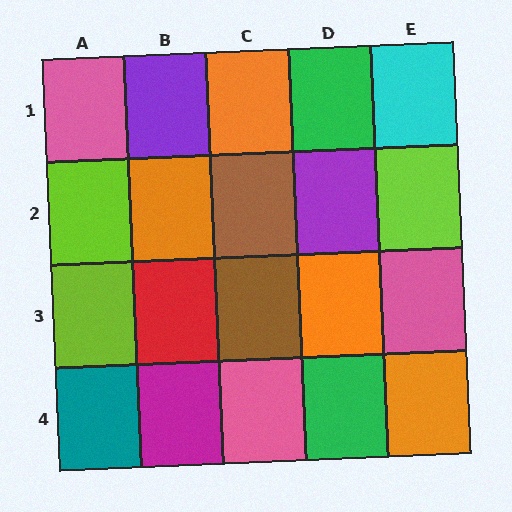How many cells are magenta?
1 cell is magenta.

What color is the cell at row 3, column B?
Red.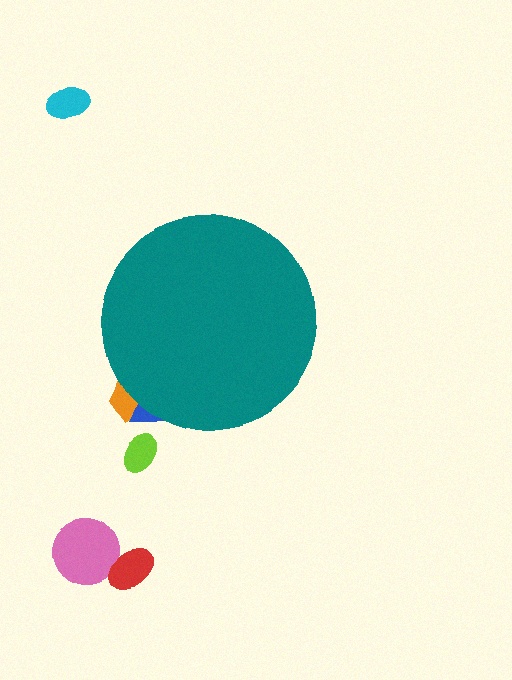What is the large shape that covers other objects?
A teal circle.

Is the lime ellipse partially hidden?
No, the lime ellipse is fully visible.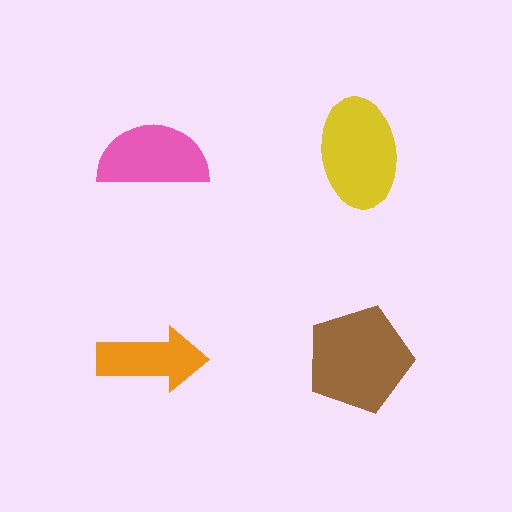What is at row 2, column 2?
A brown pentagon.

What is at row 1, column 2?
A yellow ellipse.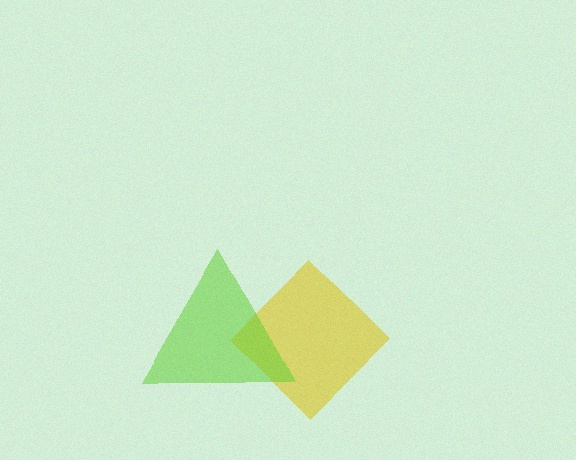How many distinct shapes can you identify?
There are 2 distinct shapes: a yellow diamond, a lime triangle.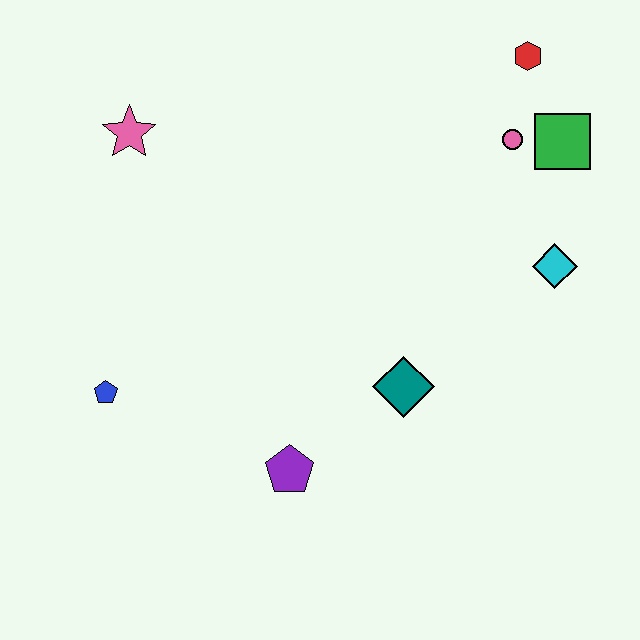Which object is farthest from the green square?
The blue pentagon is farthest from the green square.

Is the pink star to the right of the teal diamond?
No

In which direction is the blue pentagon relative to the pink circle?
The blue pentagon is to the left of the pink circle.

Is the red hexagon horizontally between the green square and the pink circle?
Yes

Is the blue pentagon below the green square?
Yes